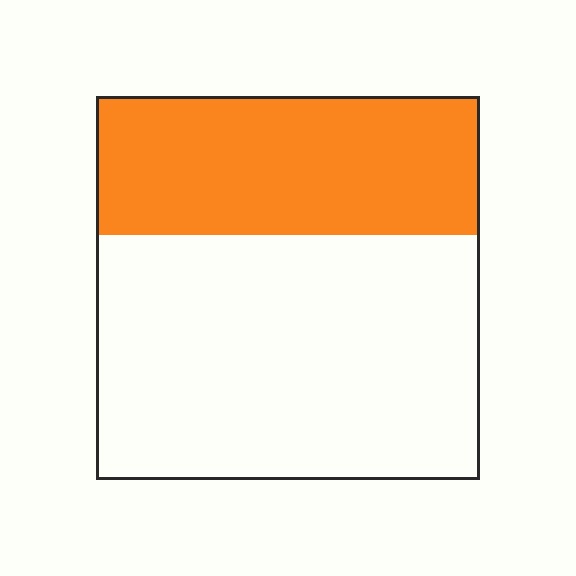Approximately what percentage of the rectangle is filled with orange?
Approximately 35%.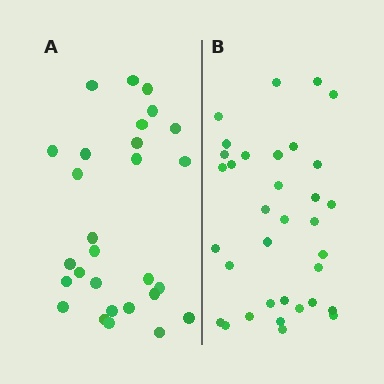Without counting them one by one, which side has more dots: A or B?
Region B (the right region) has more dots.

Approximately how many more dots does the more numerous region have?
Region B has about 6 more dots than region A.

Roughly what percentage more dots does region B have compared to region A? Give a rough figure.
About 20% more.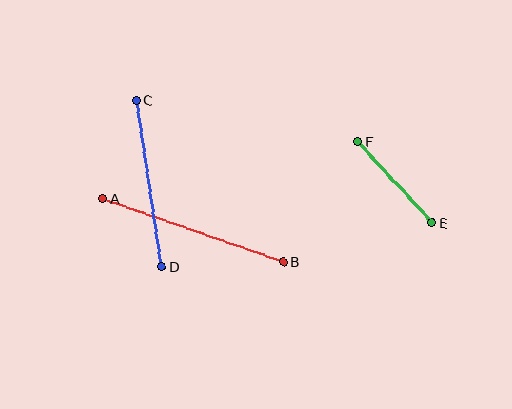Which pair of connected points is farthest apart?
Points A and B are farthest apart.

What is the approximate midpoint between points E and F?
The midpoint is at approximately (395, 182) pixels.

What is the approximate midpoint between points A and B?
The midpoint is at approximately (193, 230) pixels.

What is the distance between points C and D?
The distance is approximately 168 pixels.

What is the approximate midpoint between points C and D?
The midpoint is at approximately (149, 183) pixels.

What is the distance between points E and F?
The distance is approximately 110 pixels.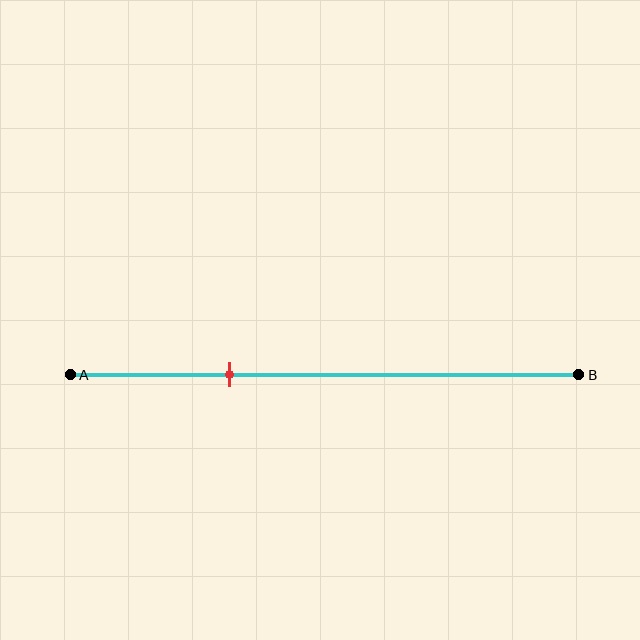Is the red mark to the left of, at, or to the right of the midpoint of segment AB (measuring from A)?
The red mark is to the left of the midpoint of segment AB.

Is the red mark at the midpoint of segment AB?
No, the mark is at about 30% from A, not at the 50% midpoint.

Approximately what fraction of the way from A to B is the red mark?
The red mark is approximately 30% of the way from A to B.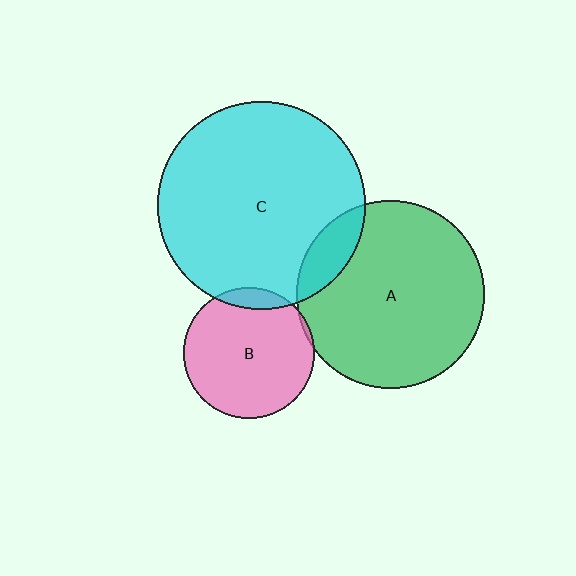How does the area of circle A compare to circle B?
Approximately 2.1 times.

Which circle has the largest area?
Circle C (cyan).